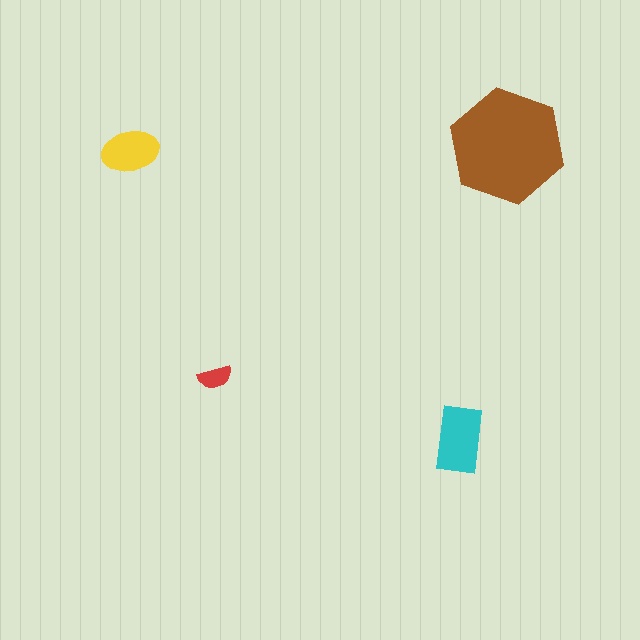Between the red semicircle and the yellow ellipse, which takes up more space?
The yellow ellipse.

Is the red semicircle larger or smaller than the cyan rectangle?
Smaller.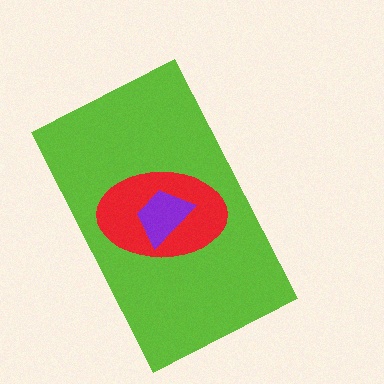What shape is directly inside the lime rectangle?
The red ellipse.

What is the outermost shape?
The lime rectangle.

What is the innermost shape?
The purple trapezoid.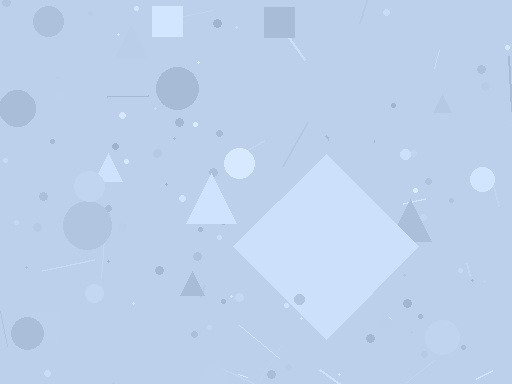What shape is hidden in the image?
A diamond is hidden in the image.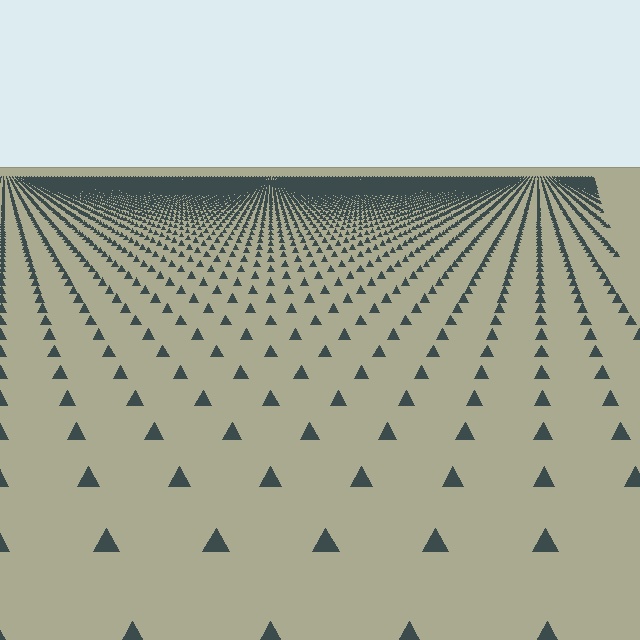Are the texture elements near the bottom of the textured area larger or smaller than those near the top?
Larger. Near the bottom, elements are closer to the viewer and appear at a bigger on-screen size.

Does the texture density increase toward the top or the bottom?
Density increases toward the top.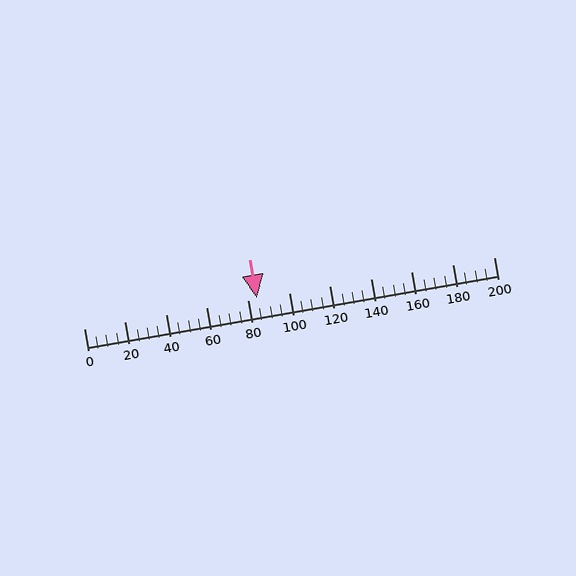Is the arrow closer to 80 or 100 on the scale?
The arrow is closer to 80.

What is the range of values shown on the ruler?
The ruler shows values from 0 to 200.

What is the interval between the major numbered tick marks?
The major tick marks are spaced 20 units apart.